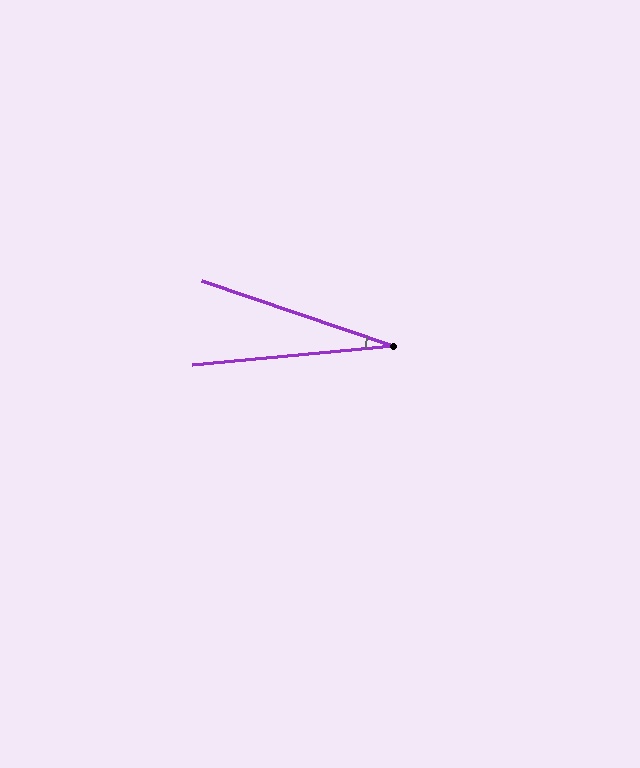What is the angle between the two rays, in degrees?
Approximately 24 degrees.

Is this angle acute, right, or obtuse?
It is acute.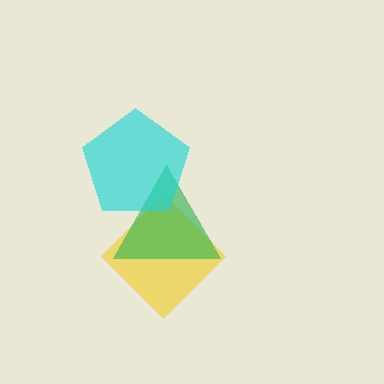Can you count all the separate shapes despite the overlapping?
Yes, there are 3 separate shapes.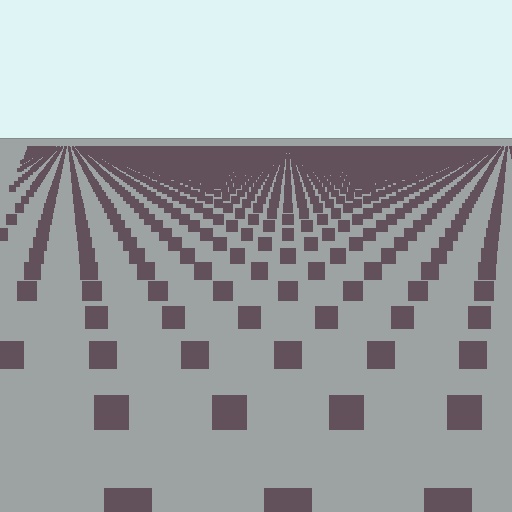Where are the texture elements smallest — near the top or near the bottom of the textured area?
Near the top.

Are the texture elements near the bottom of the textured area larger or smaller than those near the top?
Larger. Near the bottom, elements are closer to the viewer and appear at a bigger on-screen size.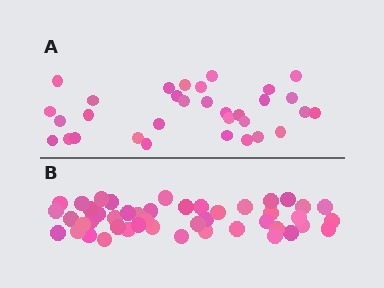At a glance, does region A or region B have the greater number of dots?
Region B (the bottom region) has more dots.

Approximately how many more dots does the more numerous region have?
Region B has approximately 15 more dots than region A.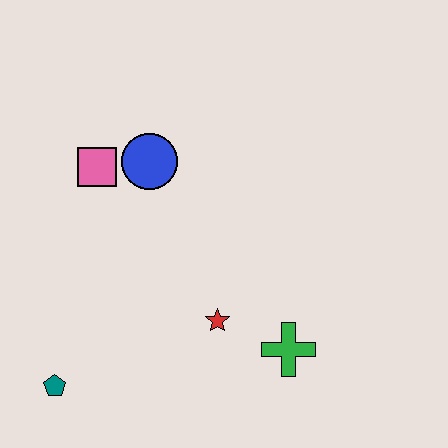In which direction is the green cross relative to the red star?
The green cross is to the right of the red star.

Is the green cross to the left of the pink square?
No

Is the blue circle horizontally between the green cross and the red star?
No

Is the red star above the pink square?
No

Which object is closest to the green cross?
The red star is closest to the green cross.